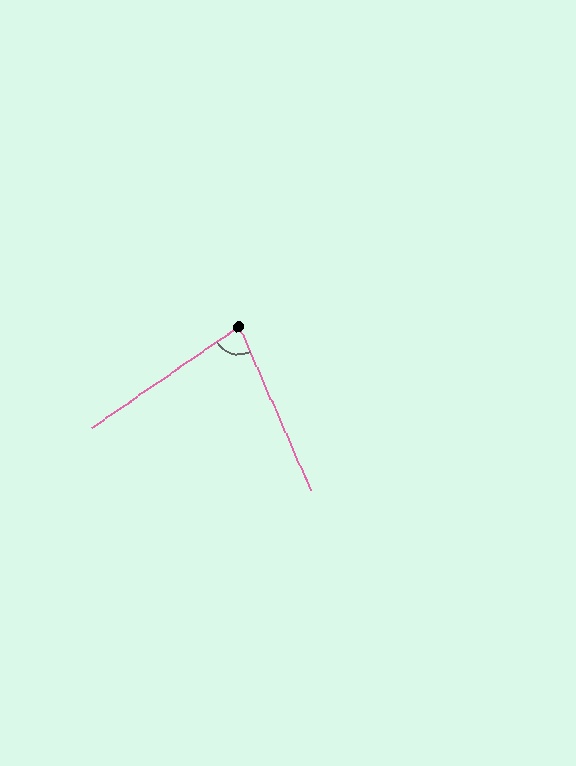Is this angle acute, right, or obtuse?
It is acute.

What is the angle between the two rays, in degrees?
Approximately 79 degrees.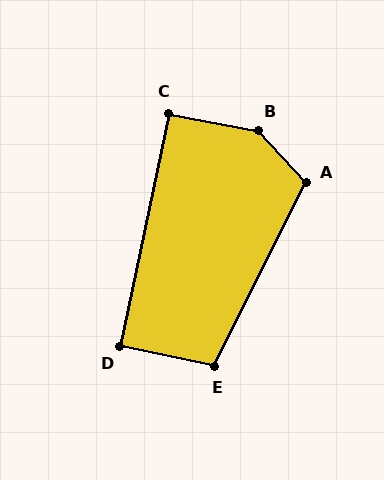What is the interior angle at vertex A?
Approximately 111 degrees (obtuse).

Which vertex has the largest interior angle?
B, at approximately 143 degrees.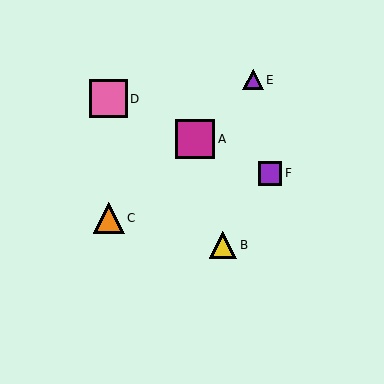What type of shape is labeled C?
Shape C is an orange triangle.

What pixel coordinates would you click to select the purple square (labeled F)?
Click at (270, 173) to select the purple square F.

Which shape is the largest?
The magenta square (labeled A) is the largest.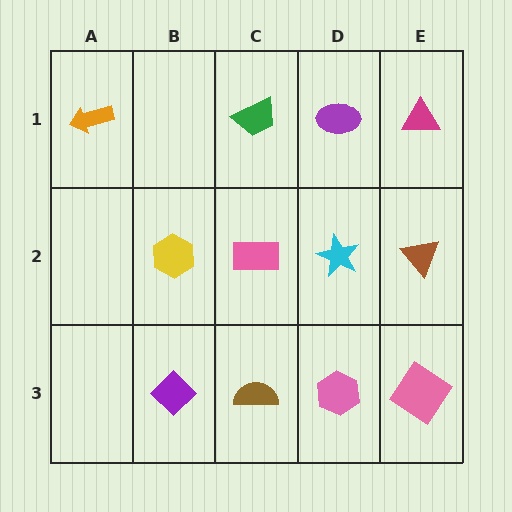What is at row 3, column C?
A brown semicircle.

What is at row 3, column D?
A pink hexagon.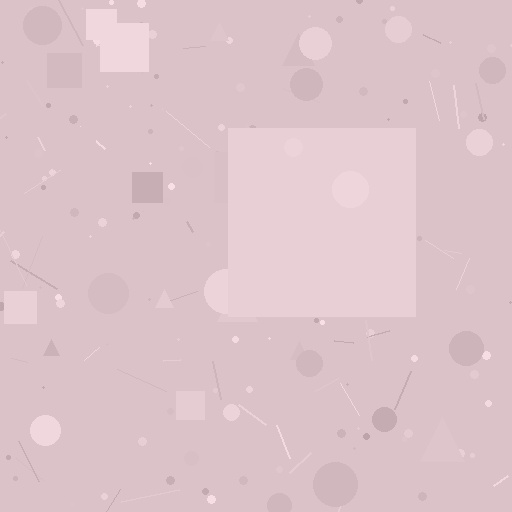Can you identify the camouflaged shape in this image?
The camouflaged shape is a square.